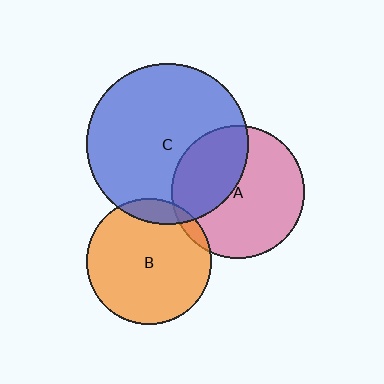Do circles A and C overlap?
Yes.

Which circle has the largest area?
Circle C (blue).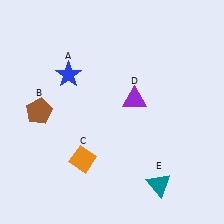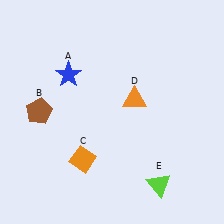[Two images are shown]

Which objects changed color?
D changed from purple to orange. E changed from teal to lime.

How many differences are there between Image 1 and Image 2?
There are 2 differences between the two images.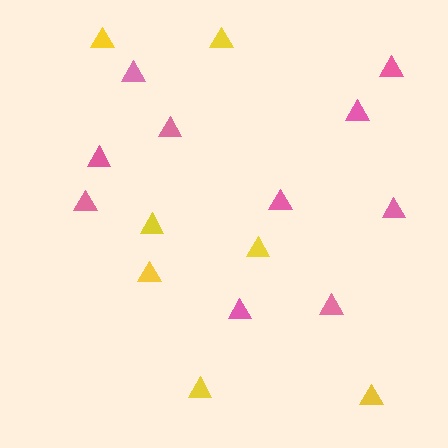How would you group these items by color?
There are 2 groups: one group of pink triangles (10) and one group of yellow triangles (7).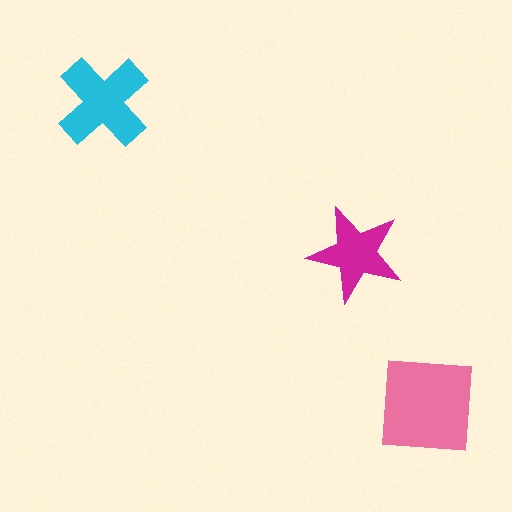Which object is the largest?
The pink square.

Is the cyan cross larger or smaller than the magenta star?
Larger.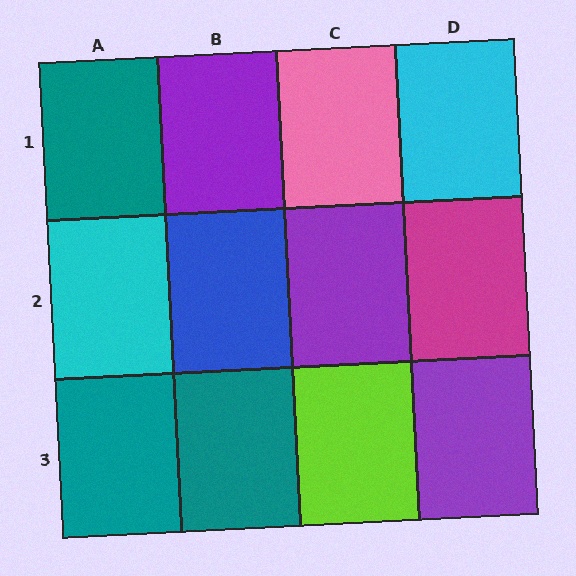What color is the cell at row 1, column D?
Cyan.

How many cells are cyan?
2 cells are cyan.